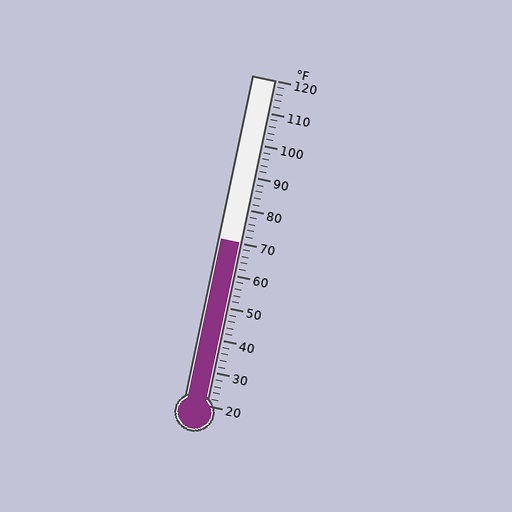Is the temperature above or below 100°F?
The temperature is below 100°F.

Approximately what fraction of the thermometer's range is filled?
The thermometer is filled to approximately 50% of its range.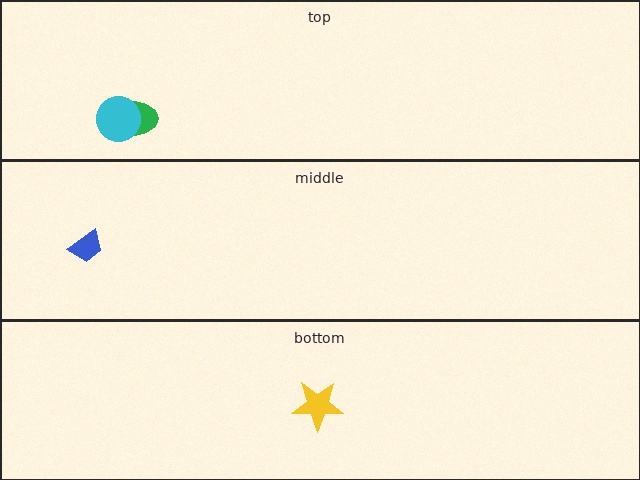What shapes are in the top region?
The green ellipse, the cyan circle.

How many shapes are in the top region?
2.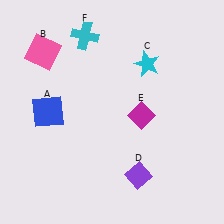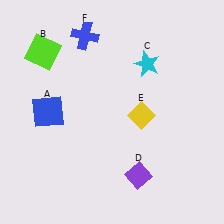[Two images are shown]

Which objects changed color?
B changed from pink to lime. E changed from magenta to yellow. F changed from cyan to blue.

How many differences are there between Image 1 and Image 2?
There are 3 differences between the two images.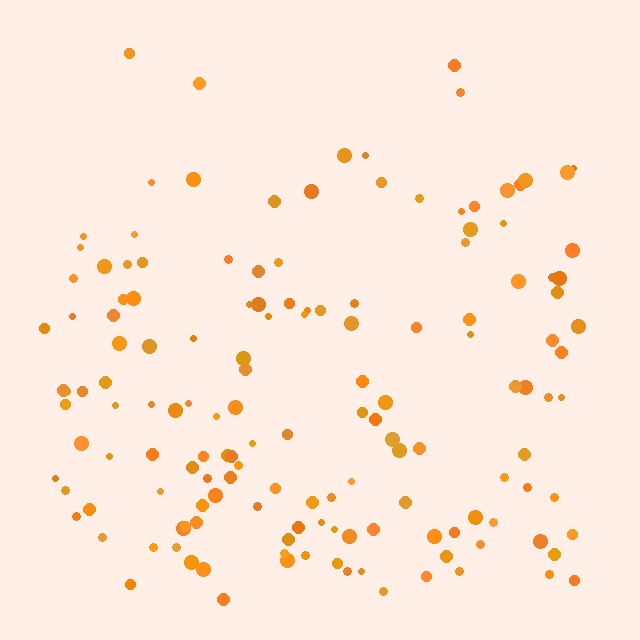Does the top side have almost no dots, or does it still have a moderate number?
Still a moderate number, just noticeably fewer than the bottom.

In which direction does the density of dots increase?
From top to bottom, with the bottom side densest.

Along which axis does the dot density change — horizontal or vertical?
Vertical.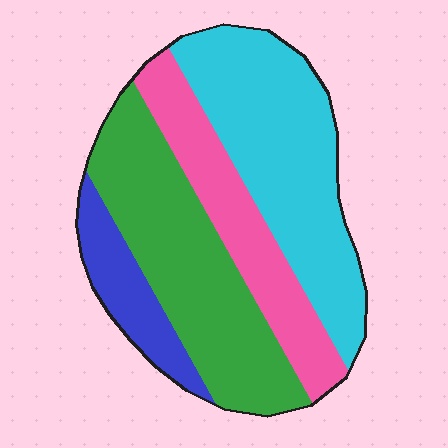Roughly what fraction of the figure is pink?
Pink covers about 20% of the figure.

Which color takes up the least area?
Blue, at roughly 10%.